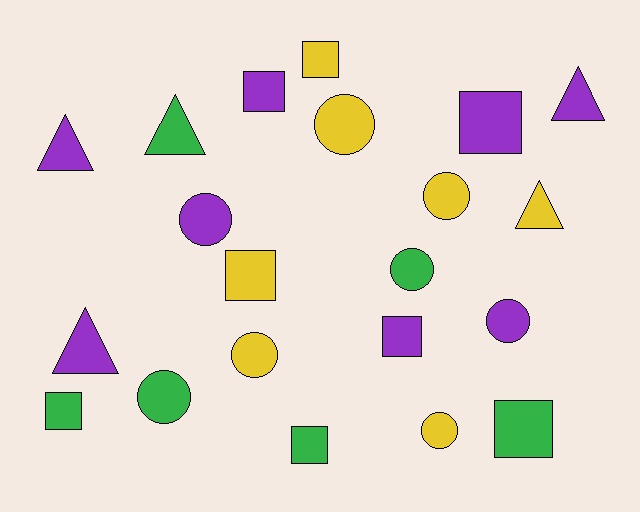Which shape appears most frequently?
Circle, with 8 objects.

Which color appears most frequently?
Purple, with 8 objects.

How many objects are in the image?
There are 21 objects.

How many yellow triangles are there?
There is 1 yellow triangle.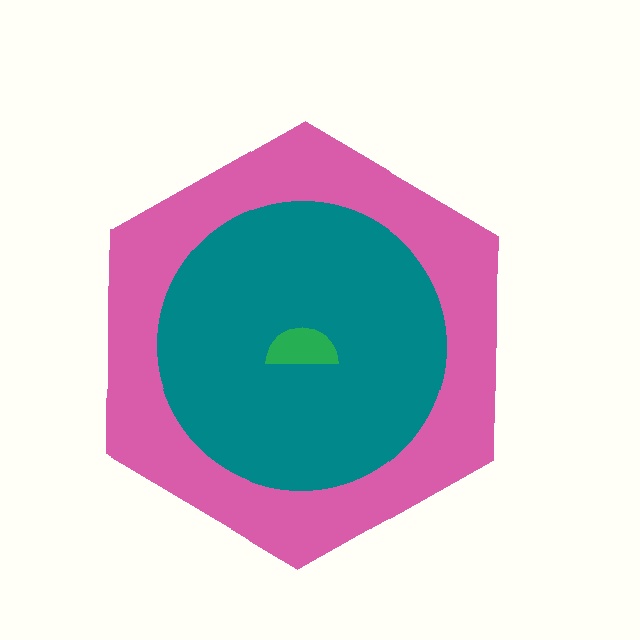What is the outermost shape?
The pink hexagon.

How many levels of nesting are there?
3.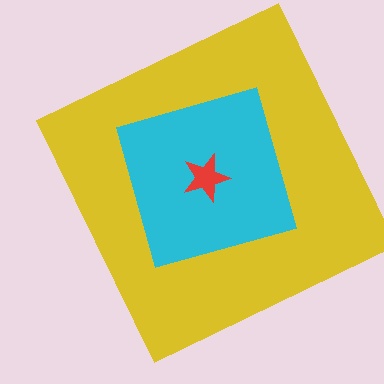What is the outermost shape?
The yellow square.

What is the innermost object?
The red star.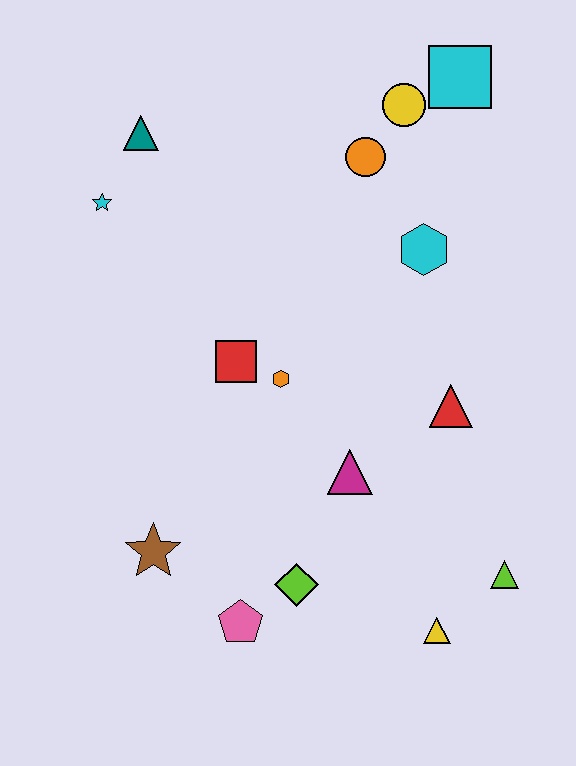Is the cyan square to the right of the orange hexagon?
Yes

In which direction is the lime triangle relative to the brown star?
The lime triangle is to the right of the brown star.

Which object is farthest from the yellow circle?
The pink pentagon is farthest from the yellow circle.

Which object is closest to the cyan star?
The teal triangle is closest to the cyan star.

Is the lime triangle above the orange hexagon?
No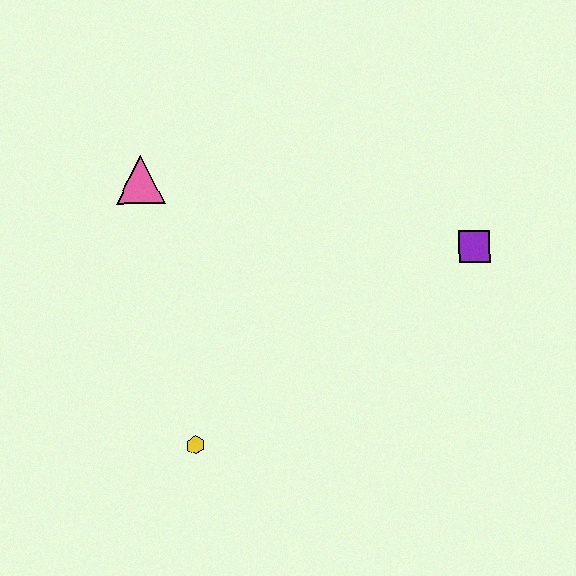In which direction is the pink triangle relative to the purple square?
The pink triangle is to the left of the purple square.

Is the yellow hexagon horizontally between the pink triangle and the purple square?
Yes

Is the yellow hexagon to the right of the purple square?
No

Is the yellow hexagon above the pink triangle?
No